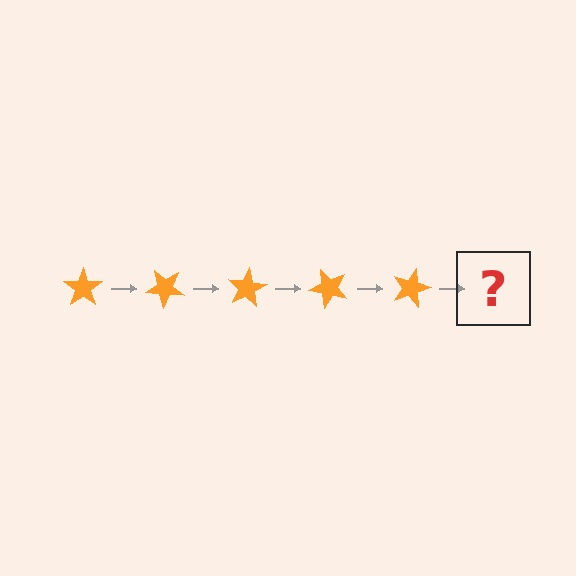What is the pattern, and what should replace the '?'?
The pattern is that the star rotates 40 degrees each step. The '?' should be an orange star rotated 200 degrees.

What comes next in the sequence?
The next element should be an orange star rotated 200 degrees.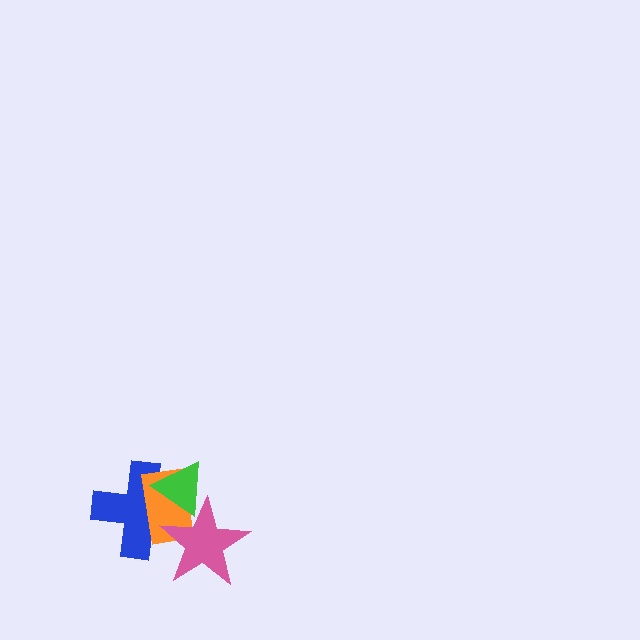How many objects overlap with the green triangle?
3 objects overlap with the green triangle.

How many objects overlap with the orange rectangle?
3 objects overlap with the orange rectangle.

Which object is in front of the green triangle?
The pink star is in front of the green triangle.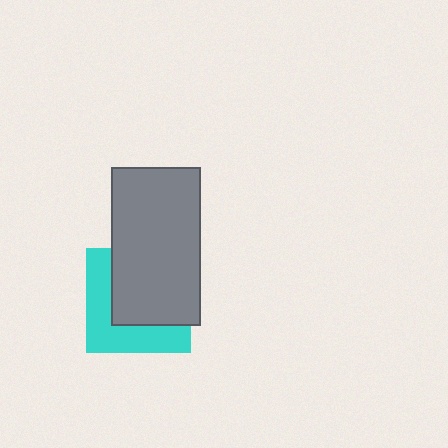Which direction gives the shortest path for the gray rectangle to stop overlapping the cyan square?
Moving toward the upper-right gives the shortest separation.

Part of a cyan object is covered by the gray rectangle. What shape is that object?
It is a square.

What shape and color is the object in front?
The object in front is a gray rectangle.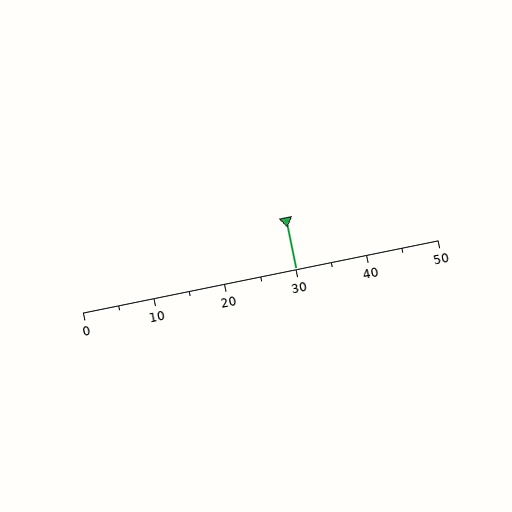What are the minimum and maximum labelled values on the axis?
The axis runs from 0 to 50.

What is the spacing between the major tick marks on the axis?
The major ticks are spaced 10 apart.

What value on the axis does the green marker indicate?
The marker indicates approximately 30.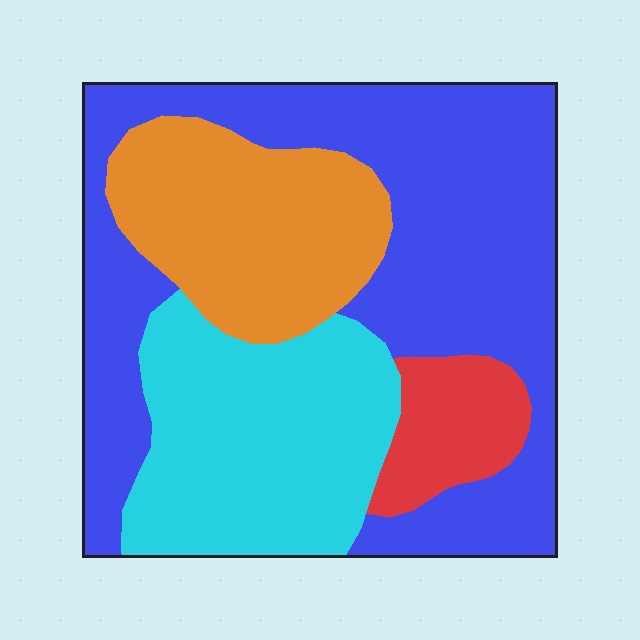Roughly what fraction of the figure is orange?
Orange takes up between a sixth and a third of the figure.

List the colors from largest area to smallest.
From largest to smallest: blue, cyan, orange, red.